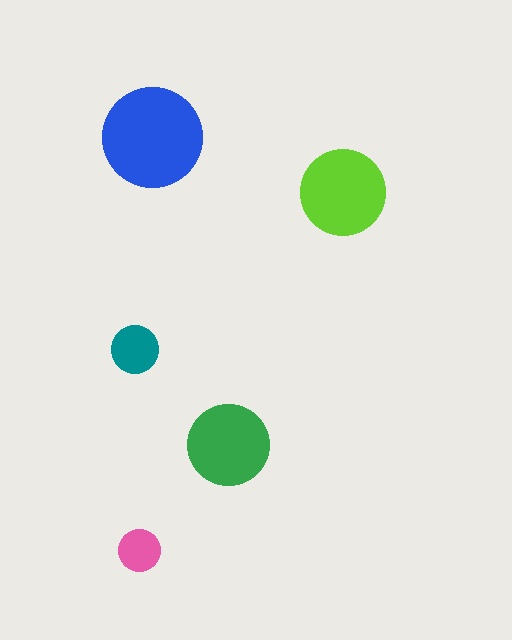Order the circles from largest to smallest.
the blue one, the lime one, the green one, the teal one, the pink one.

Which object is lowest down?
The pink circle is bottommost.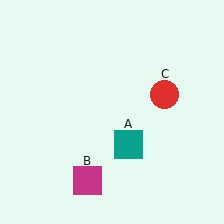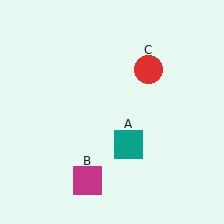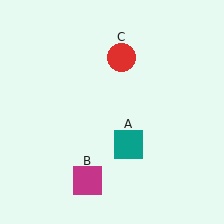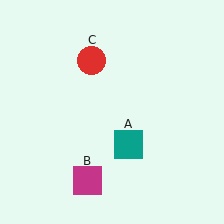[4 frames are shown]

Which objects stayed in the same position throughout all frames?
Teal square (object A) and magenta square (object B) remained stationary.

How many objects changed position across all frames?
1 object changed position: red circle (object C).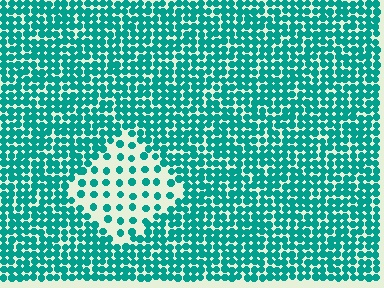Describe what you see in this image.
The image contains small teal elements arranged at two different densities. A diamond-shaped region is visible where the elements are less densely packed than the surrounding area.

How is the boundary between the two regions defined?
The boundary is defined by a change in element density (approximately 2.7x ratio). All elements are the same color, size, and shape.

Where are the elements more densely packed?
The elements are more densely packed outside the diamond boundary.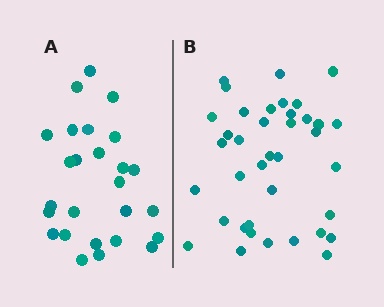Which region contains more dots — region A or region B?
Region B (the right region) has more dots.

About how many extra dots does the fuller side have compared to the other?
Region B has roughly 12 or so more dots than region A.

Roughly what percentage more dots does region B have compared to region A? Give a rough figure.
About 45% more.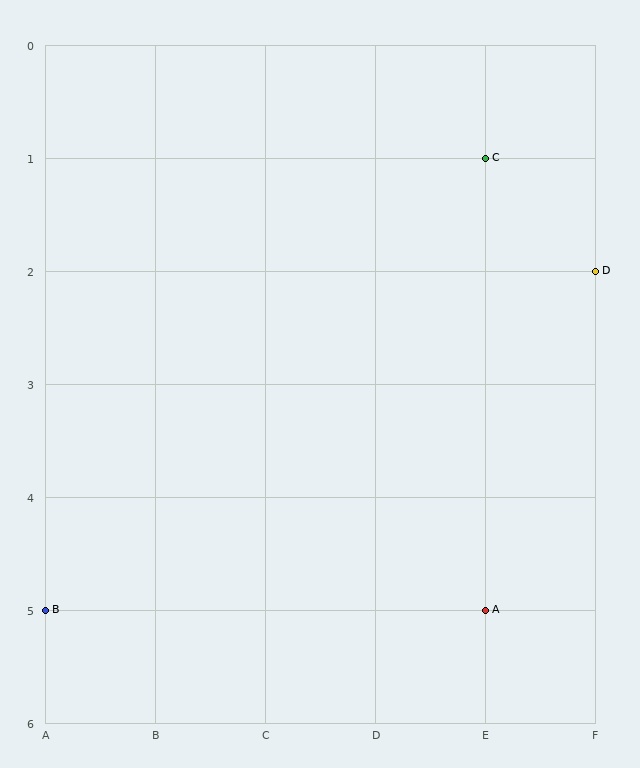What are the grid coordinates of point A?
Point A is at grid coordinates (E, 5).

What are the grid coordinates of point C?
Point C is at grid coordinates (E, 1).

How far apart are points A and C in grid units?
Points A and C are 4 rows apart.